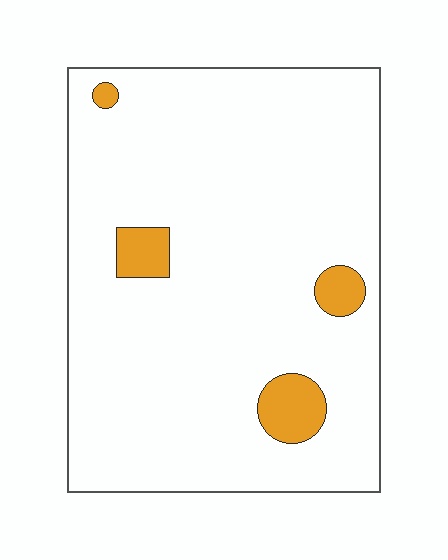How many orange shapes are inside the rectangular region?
4.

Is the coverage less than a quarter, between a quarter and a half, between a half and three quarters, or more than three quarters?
Less than a quarter.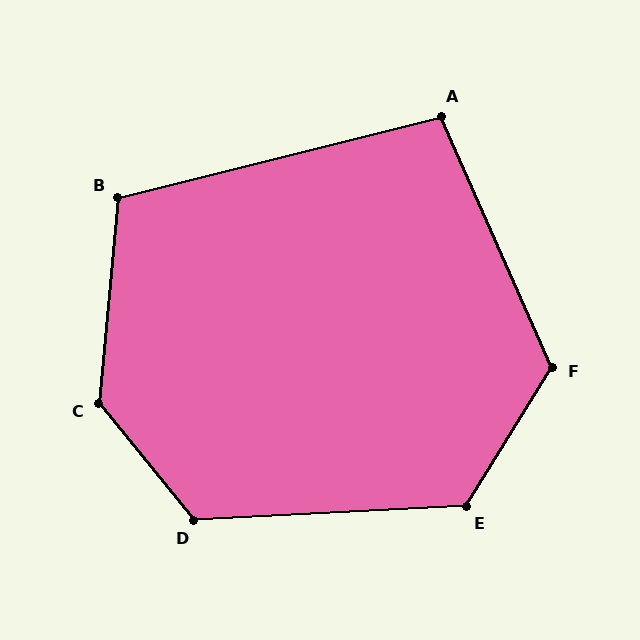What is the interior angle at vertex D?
Approximately 126 degrees (obtuse).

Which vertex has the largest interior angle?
C, at approximately 136 degrees.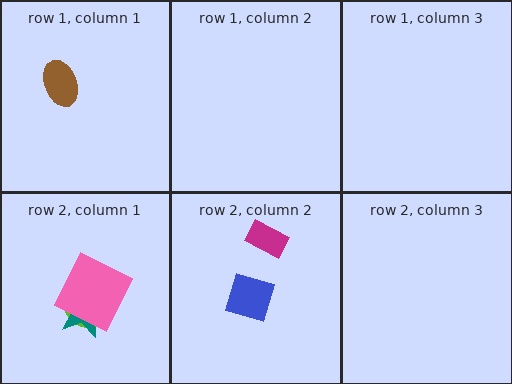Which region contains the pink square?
The row 2, column 1 region.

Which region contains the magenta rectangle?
The row 2, column 2 region.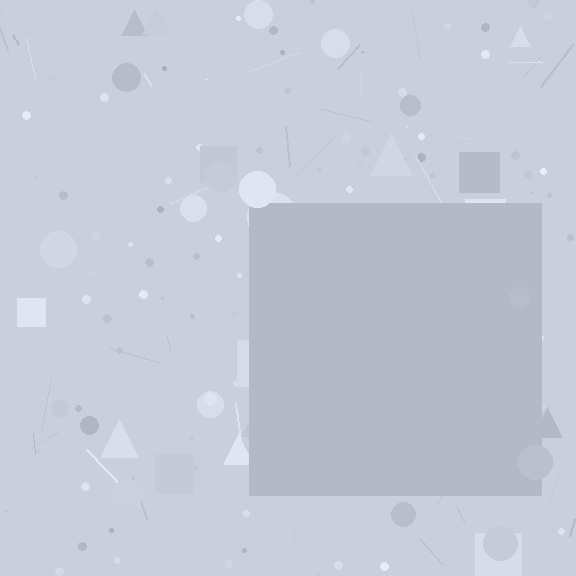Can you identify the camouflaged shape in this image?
The camouflaged shape is a square.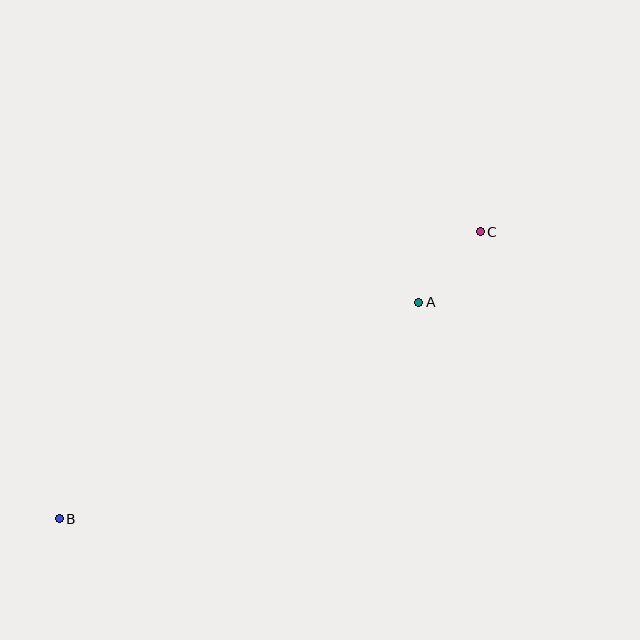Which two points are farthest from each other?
Points B and C are farthest from each other.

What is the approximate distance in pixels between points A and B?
The distance between A and B is approximately 420 pixels.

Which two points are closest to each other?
Points A and C are closest to each other.